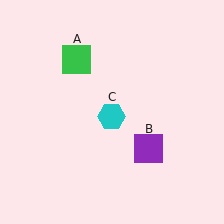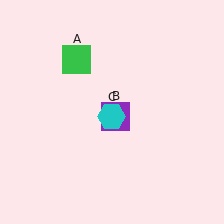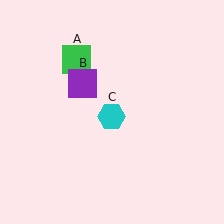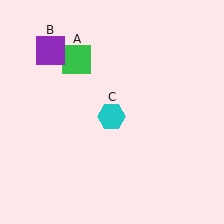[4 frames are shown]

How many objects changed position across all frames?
1 object changed position: purple square (object B).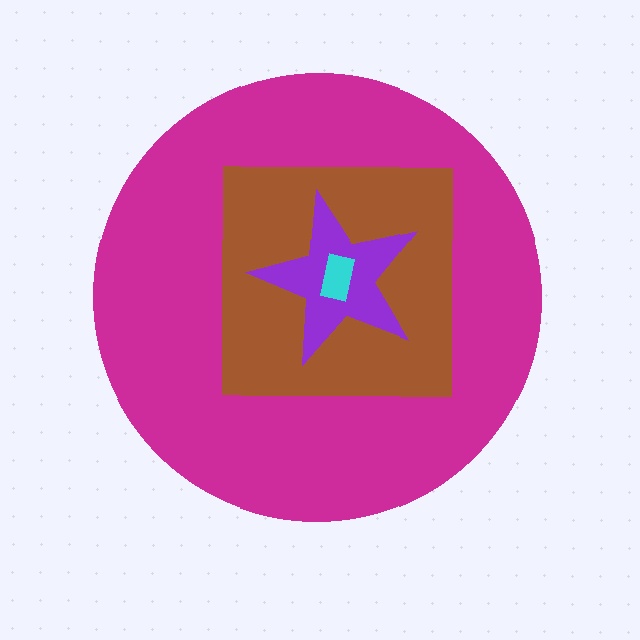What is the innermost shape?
The cyan rectangle.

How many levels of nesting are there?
4.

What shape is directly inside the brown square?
The purple star.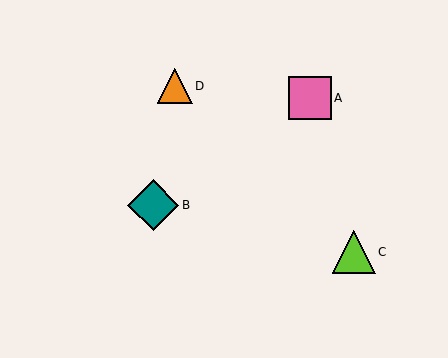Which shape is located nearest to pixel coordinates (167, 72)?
The orange triangle (labeled D) at (175, 86) is nearest to that location.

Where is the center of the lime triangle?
The center of the lime triangle is at (354, 252).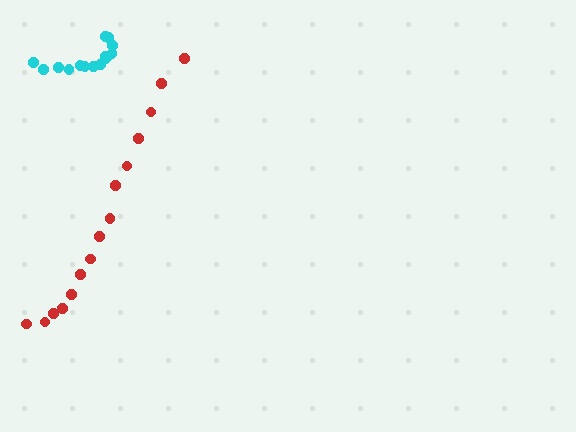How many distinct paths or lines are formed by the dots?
There are 2 distinct paths.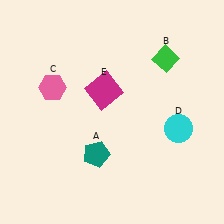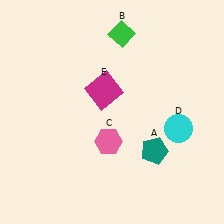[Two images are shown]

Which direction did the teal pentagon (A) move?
The teal pentagon (A) moved right.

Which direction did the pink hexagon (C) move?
The pink hexagon (C) moved right.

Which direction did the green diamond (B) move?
The green diamond (B) moved left.